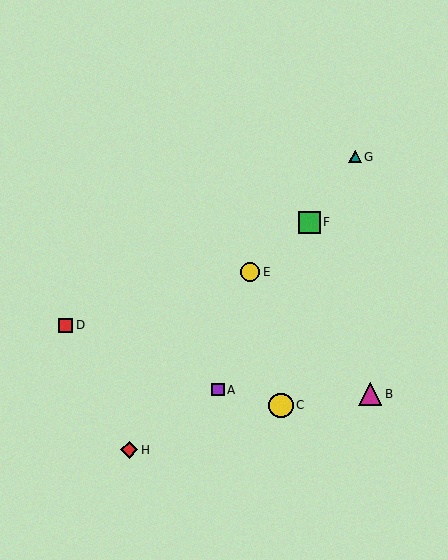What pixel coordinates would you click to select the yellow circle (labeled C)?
Click at (281, 405) to select the yellow circle C.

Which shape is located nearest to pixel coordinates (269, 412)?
The yellow circle (labeled C) at (281, 405) is nearest to that location.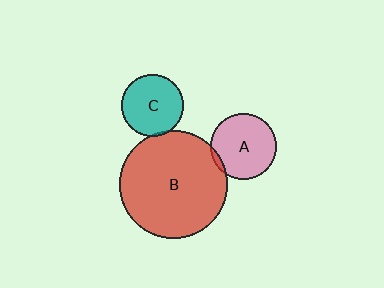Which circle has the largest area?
Circle B (red).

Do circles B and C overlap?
Yes.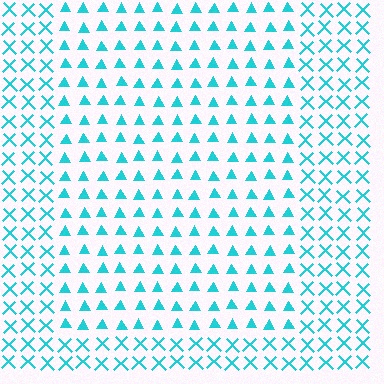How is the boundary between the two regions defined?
The boundary is defined by a change in element shape: triangles inside vs. X marks outside. All elements share the same color and spacing.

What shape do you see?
I see a rectangle.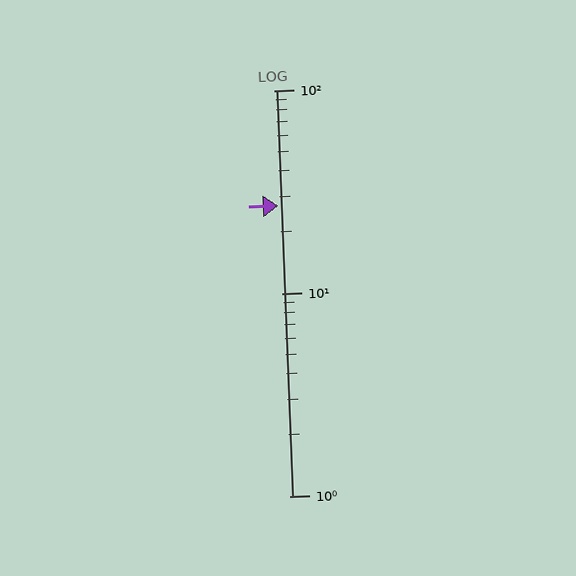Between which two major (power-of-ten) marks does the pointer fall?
The pointer is between 10 and 100.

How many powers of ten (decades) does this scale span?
The scale spans 2 decades, from 1 to 100.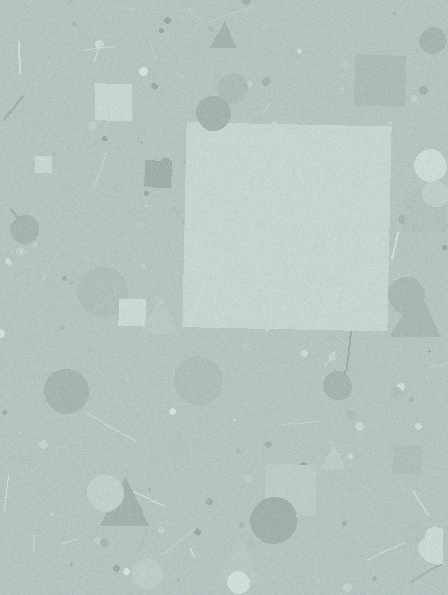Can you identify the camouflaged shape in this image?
The camouflaged shape is a square.